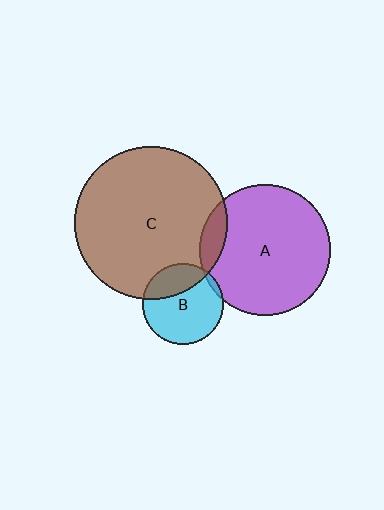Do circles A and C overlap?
Yes.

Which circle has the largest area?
Circle C (brown).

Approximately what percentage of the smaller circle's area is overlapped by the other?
Approximately 10%.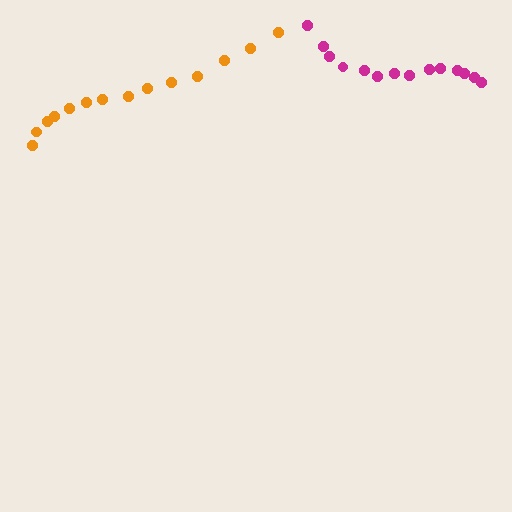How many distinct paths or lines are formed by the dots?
There are 2 distinct paths.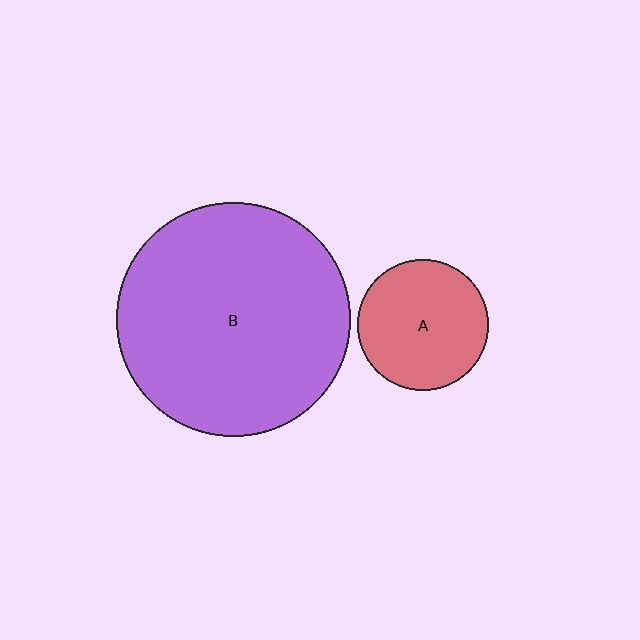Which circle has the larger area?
Circle B (purple).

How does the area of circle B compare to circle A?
Approximately 3.2 times.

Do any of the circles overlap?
No, none of the circles overlap.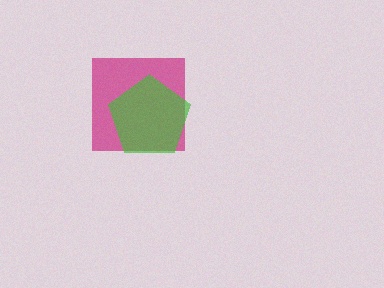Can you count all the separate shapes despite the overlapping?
Yes, there are 2 separate shapes.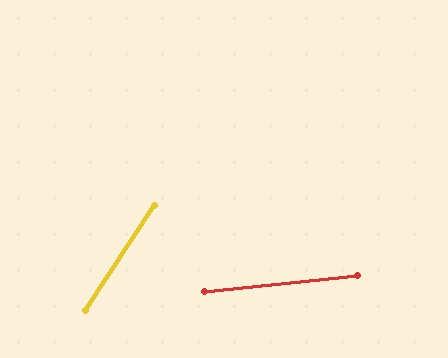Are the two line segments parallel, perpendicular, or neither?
Neither parallel nor perpendicular — they differ by about 51°.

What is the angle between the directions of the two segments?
Approximately 51 degrees.